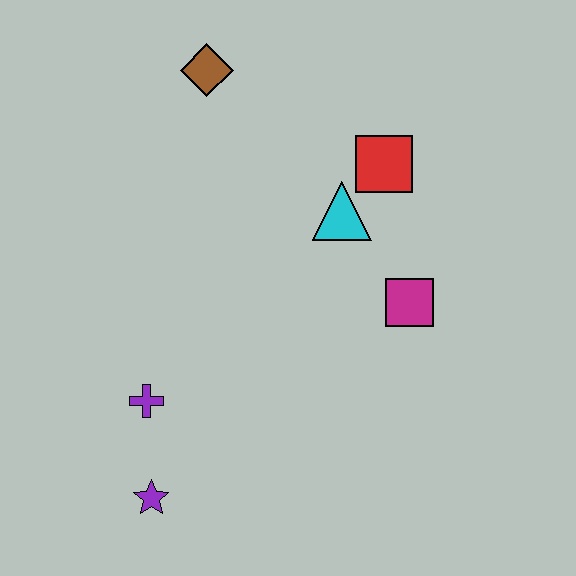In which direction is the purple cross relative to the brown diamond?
The purple cross is below the brown diamond.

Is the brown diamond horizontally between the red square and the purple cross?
Yes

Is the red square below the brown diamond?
Yes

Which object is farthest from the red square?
The purple star is farthest from the red square.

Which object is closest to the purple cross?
The purple star is closest to the purple cross.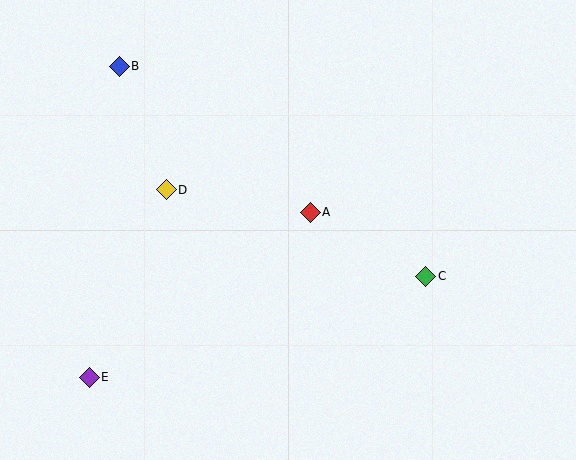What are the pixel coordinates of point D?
Point D is at (166, 190).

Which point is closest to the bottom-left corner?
Point E is closest to the bottom-left corner.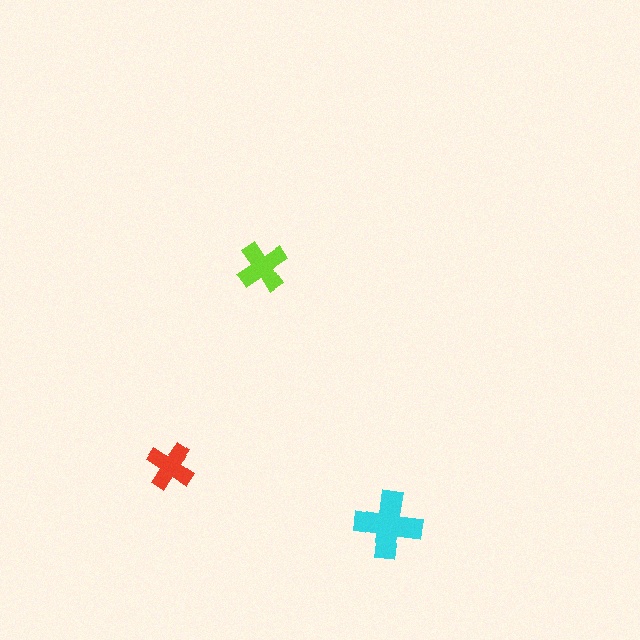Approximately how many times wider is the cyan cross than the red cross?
About 1.5 times wider.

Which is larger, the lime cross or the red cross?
The lime one.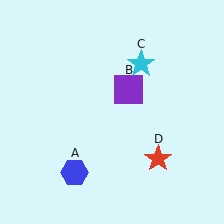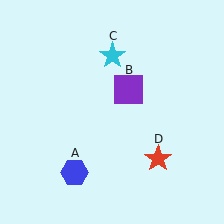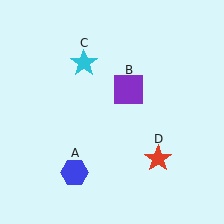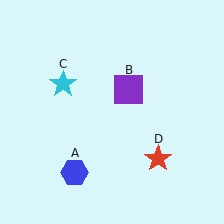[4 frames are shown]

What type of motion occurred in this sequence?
The cyan star (object C) rotated counterclockwise around the center of the scene.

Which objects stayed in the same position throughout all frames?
Blue hexagon (object A) and purple square (object B) and red star (object D) remained stationary.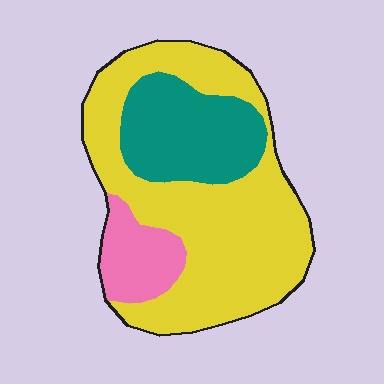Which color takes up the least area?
Pink, at roughly 15%.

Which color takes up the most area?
Yellow, at roughly 65%.